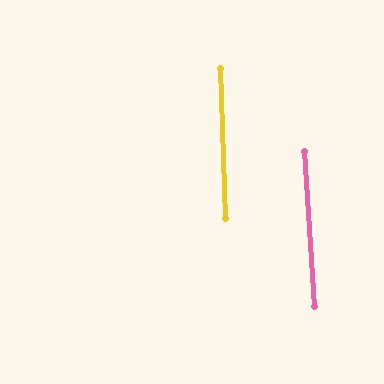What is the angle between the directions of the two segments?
Approximately 2 degrees.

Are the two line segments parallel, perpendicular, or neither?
Parallel — their directions differ by only 1.7°.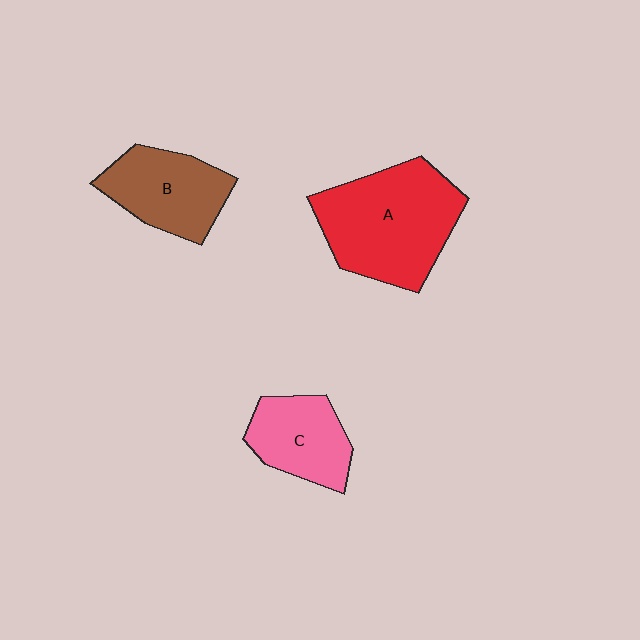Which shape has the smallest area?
Shape C (pink).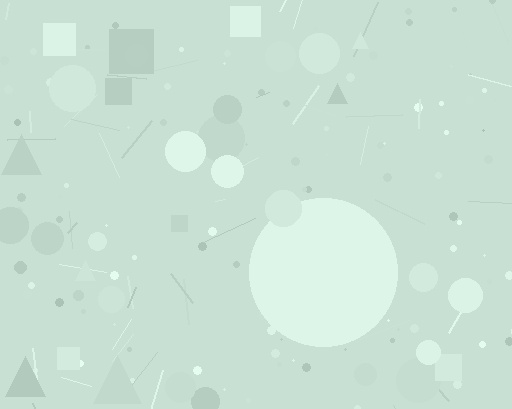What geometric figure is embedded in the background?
A circle is embedded in the background.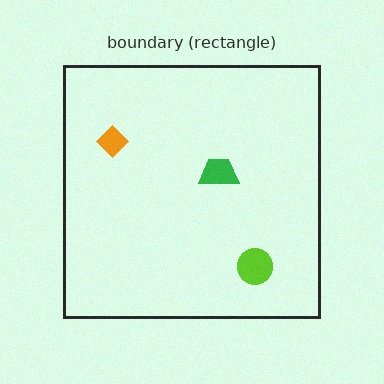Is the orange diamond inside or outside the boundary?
Inside.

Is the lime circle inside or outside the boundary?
Inside.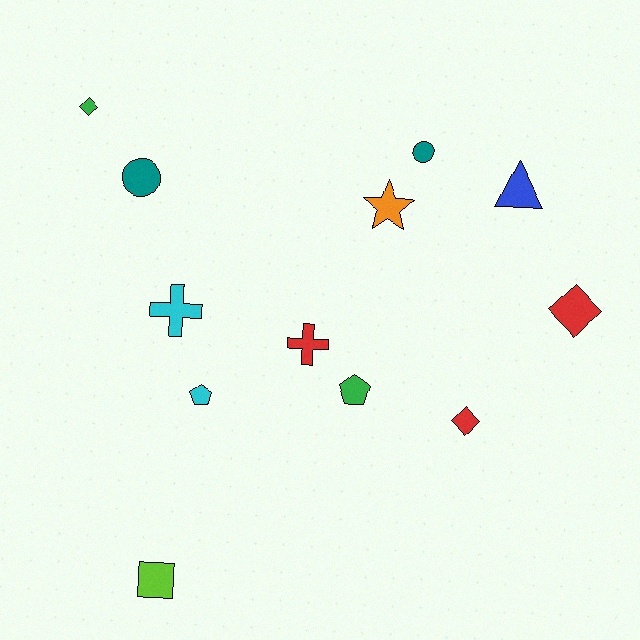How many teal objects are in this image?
There are 2 teal objects.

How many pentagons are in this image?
There are 2 pentagons.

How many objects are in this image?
There are 12 objects.